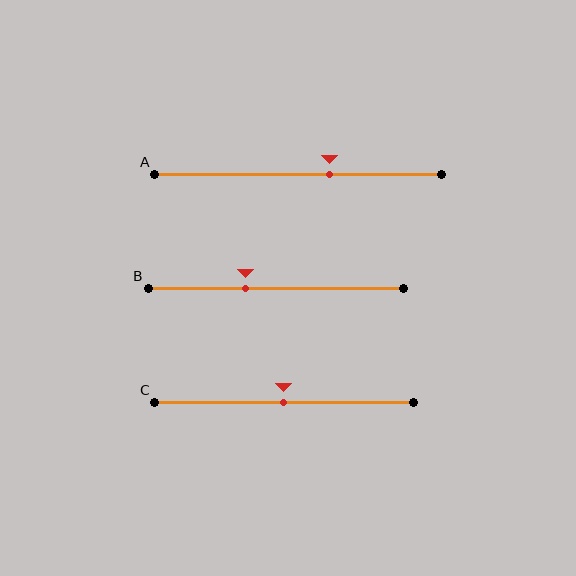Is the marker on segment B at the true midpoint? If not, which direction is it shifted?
No, the marker on segment B is shifted to the left by about 12% of the segment length.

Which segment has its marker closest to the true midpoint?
Segment C has its marker closest to the true midpoint.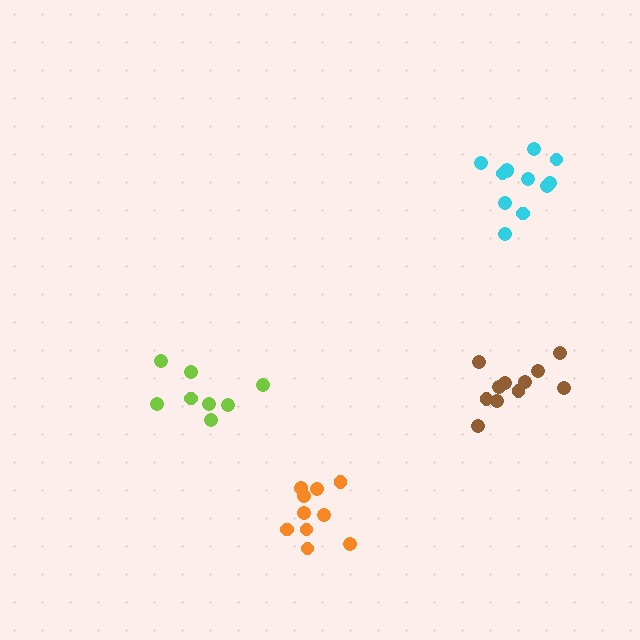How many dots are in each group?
Group 1: 10 dots, Group 2: 12 dots, Group 3: 11 dots, Group 4: 8 dots (41 total).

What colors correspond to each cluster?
The clusters are colored: orange, cyan, brown, lime.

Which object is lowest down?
The orange cluster is bottommost.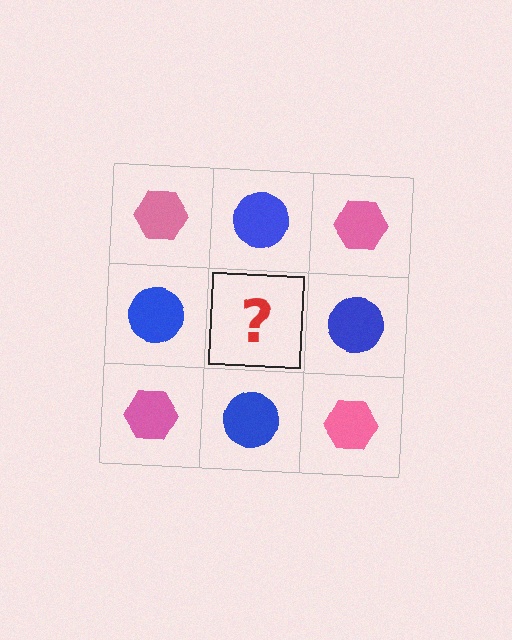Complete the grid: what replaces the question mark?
The question mark should be replaced with a pink hexagon.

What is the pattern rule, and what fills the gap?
The rule is that it alternates pink hexagon and blue circle in a checkerboard pattern. The gap should be filled with a pink hexagon.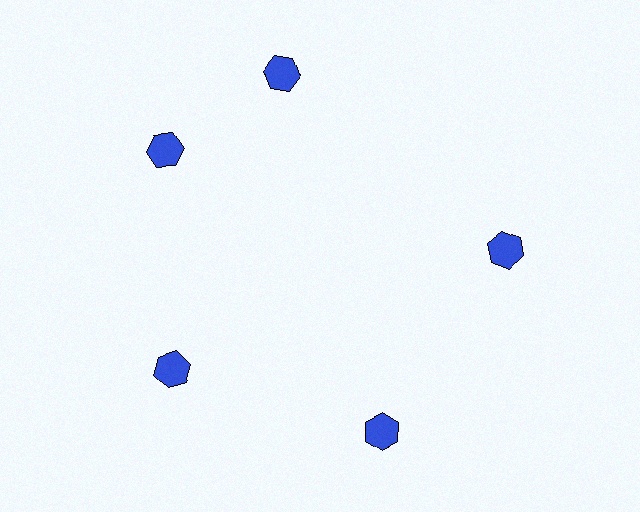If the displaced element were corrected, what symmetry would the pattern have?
It would have 5-fold rotational symmetry — the pattern would map onto itself every 72 degrees.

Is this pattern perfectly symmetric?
No. The 5 blue hexagons are arranged in a ring, but one element near the 1 o'clock position is rotated out of alignment along the ring, breaking the 5-fold rotational symmetry.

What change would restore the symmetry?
The symmetry would be restored by rotating it back into even spacing with its neighbors so that all 5 hexagons sit at equal angles and equal distance from the center.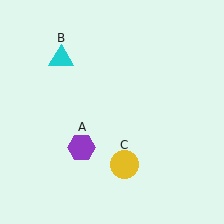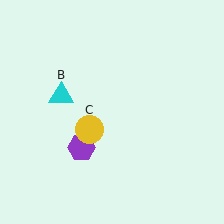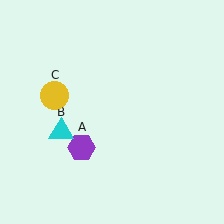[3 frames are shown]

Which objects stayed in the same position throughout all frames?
Purple hexagon (object A) remained stationary.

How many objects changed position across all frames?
2 objects changed position: cyan triangle (object B), yellow circle (object C).